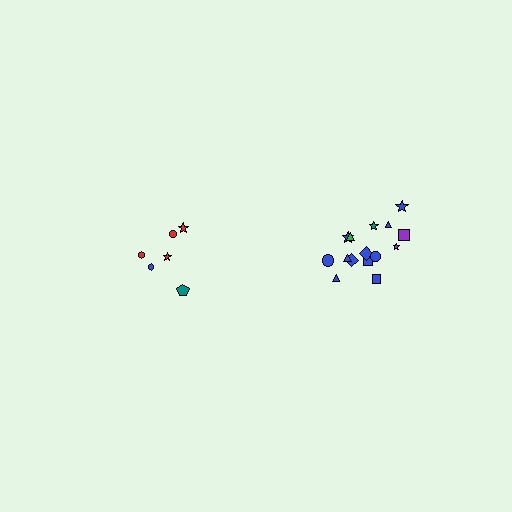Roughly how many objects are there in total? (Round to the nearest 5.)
Roughly 20 objects in total.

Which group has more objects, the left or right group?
The right group.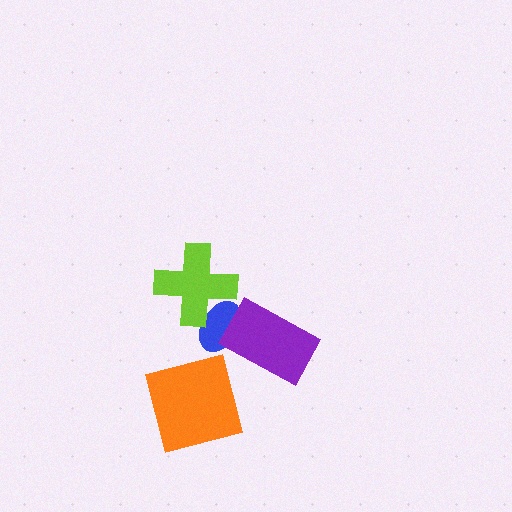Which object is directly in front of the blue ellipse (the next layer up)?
The purple rectangle is directly in front of the blue ellipse.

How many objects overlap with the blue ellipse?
2 objects overlap with the blue ellipse.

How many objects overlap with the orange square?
0 objects overlap with the orange square.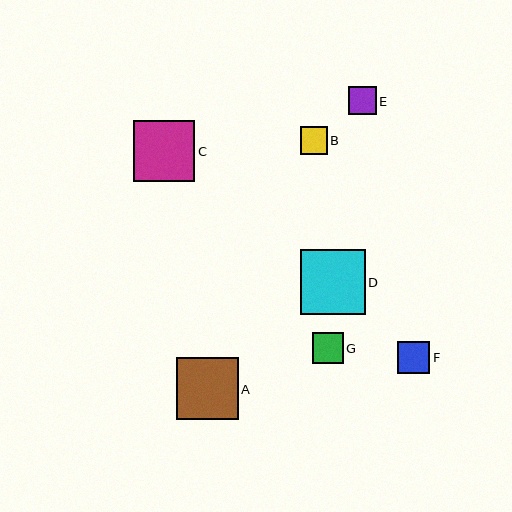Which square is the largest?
Square D is the largest with a size of approximately 64 pixels.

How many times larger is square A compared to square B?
Square A is approximately 2.3 times the size of square B.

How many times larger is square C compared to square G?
Square C is approximately 2.0 times the size of square G.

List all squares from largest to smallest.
From largest to smallest: D, A, C, F, G, E, B.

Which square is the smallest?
Square B is the smallest with a size of approximately 27 pixels.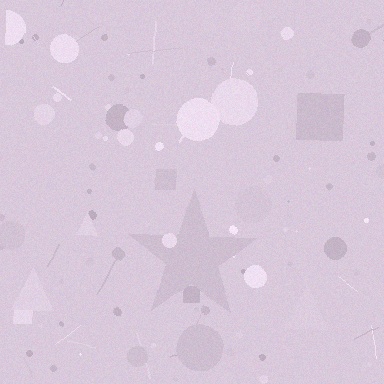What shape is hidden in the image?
A star is hidden in the image.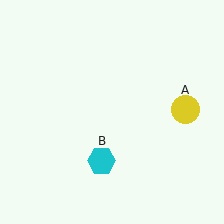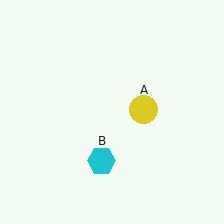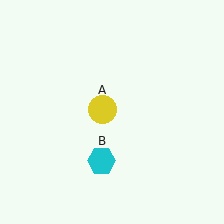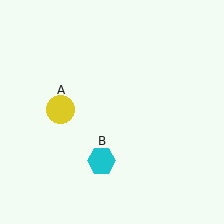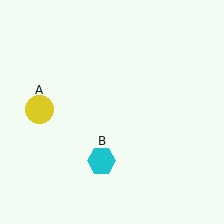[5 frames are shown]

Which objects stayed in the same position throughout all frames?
Cyan hexagon (object B) remained stationary.